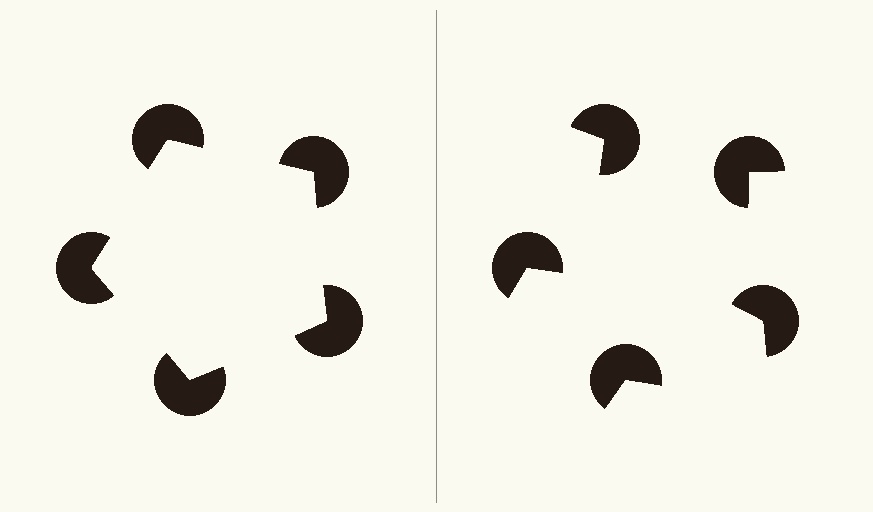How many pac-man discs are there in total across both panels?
10 — 5 on each side.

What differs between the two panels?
The pac-man discs are positioned identically on both sides; only the wedge orientations differ. On the left they align to a pentagon; on the right they are misaligned.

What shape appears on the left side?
An illusory pentagon.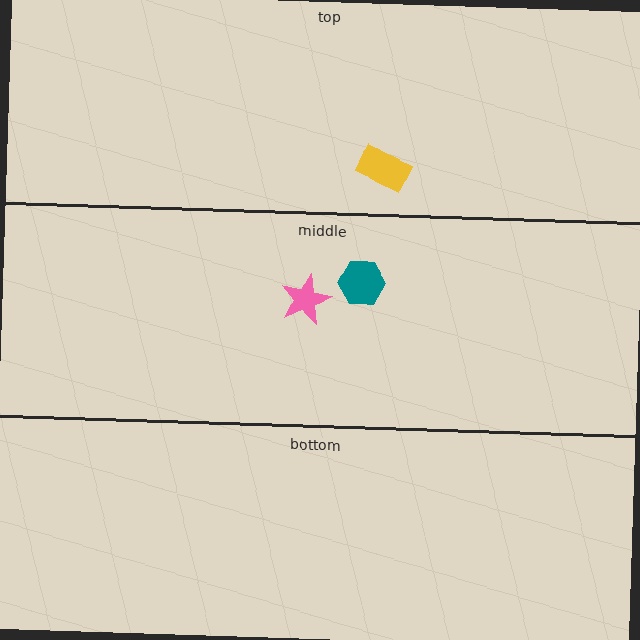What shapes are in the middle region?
The teal hexagon, the pink star.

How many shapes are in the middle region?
2.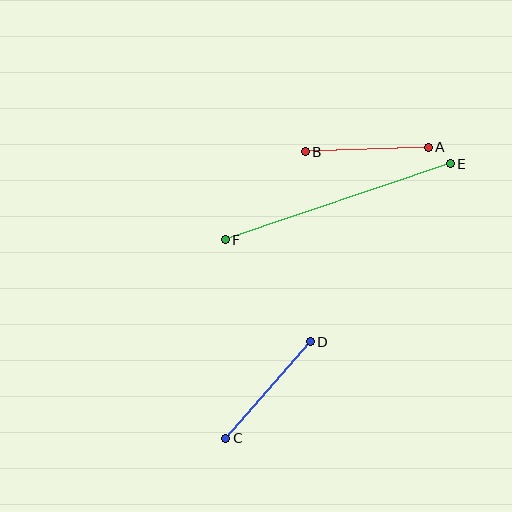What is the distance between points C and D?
The distance is approximately 128 pixels.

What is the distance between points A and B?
The distance is approximately 123 pixels.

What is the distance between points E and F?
The distance is approximately 237 pixels.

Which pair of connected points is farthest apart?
Points E and F are farthest apart.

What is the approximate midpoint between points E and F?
The midpoint is at approximately (338, 202) pixels.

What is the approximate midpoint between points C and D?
The midpoint is at approximately (268, 390) pixels.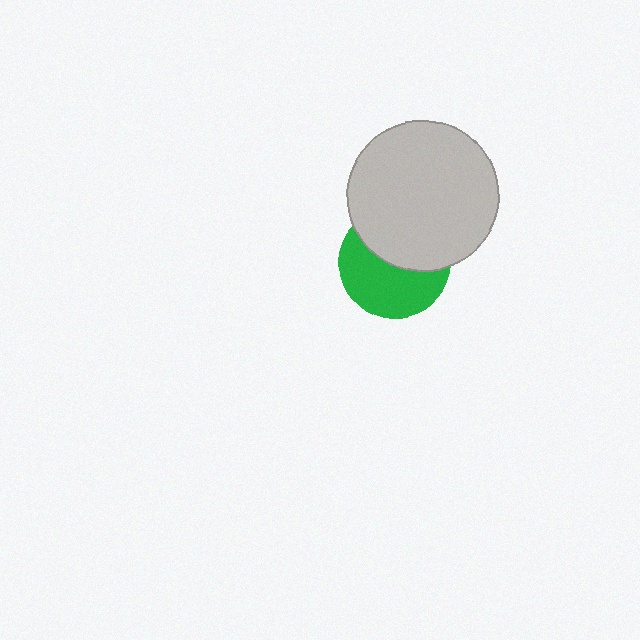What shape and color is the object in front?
The object in front is a light gray circle.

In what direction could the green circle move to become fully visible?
The green circle could move down. That would shift it out from behind the light gray circle entirely.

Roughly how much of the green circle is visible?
About half of it is visible (roughly 54%).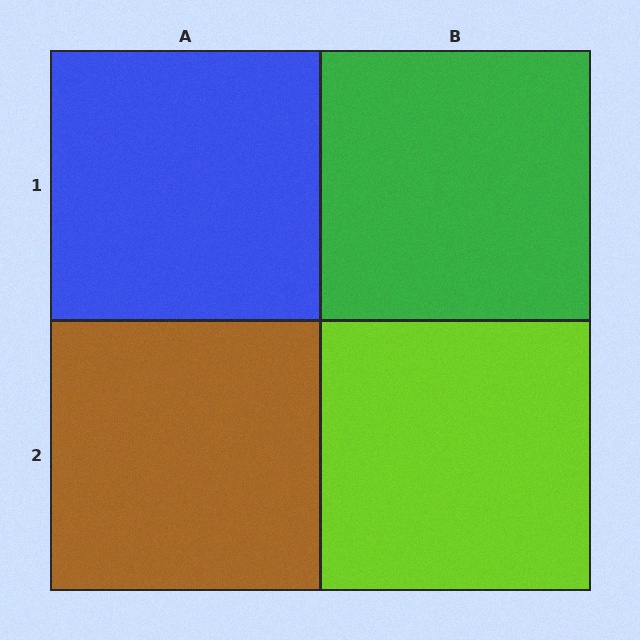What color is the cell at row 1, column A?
Blue.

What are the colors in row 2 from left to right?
Brown, lime.